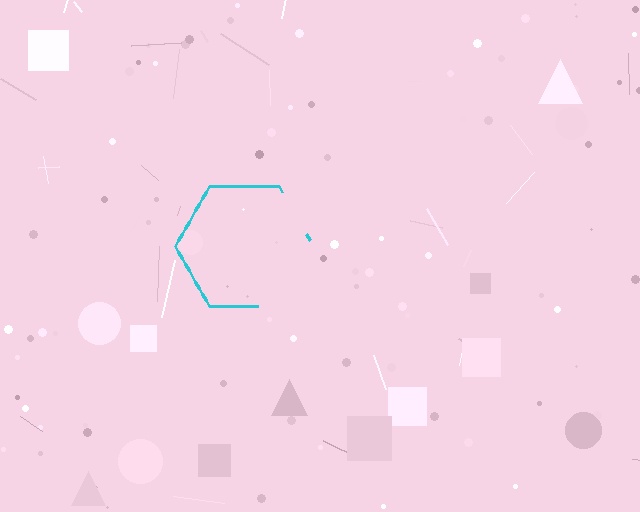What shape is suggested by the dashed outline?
The dashed outline suggests a hexagon.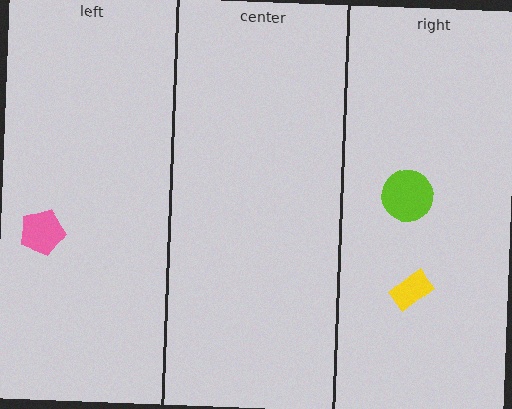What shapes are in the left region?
The pink pentagon.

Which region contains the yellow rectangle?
The right region.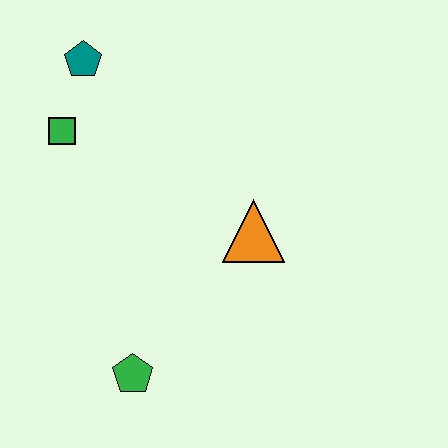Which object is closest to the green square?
The teal pentagon is closest to the green square.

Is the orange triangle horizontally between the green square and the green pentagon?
No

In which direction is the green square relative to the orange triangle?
The green square is to the left of the orange triangle.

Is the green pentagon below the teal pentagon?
Yes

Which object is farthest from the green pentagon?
The teal pentagon is farthest from the green pentagon.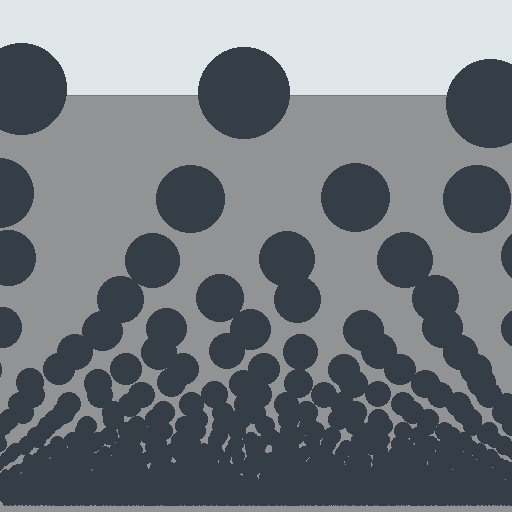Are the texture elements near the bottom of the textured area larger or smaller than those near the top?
Smaller. The gradient is inverted — elements near the bottom are smaller and denser.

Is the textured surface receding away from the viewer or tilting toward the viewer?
The surface appears to tilt toward the viewer. Texture elements get larger and sparser toward the top.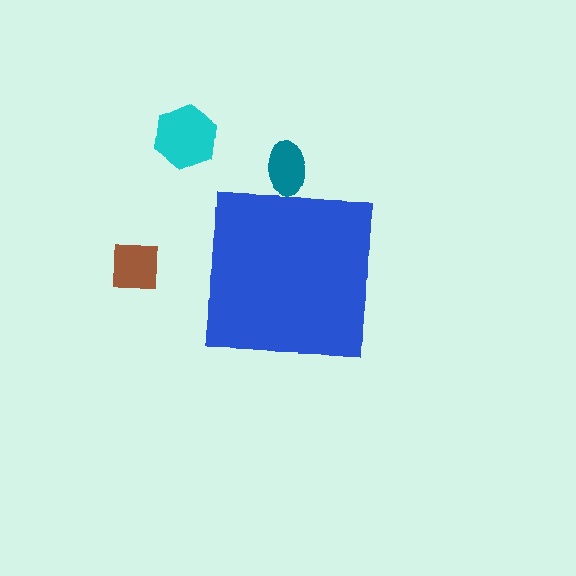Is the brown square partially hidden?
No, the brown square is fully visible.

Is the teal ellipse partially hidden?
Yes, the teal ellipse is partially hidden behind the blue square.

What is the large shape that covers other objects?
A blue square.